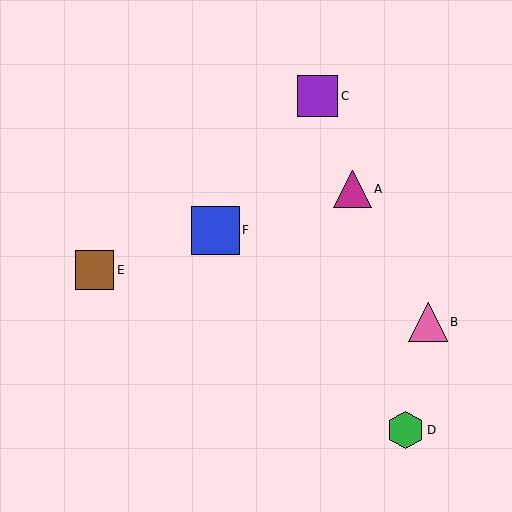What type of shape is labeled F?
Shape F is a blue square.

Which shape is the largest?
The blue square (labeled F) is the largest.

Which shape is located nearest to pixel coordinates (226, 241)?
The blue square (labeled F) at (215, 230) is nearest to that location.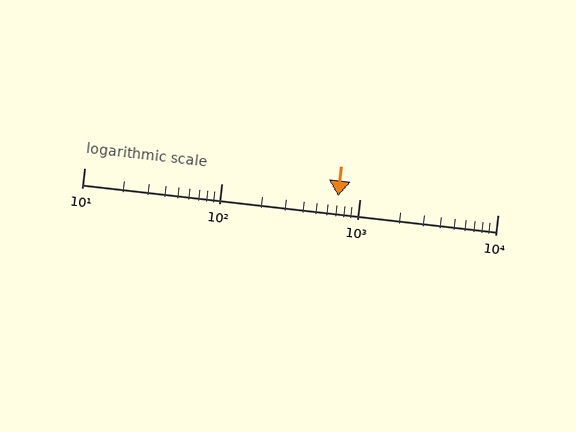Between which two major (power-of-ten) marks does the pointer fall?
The pointer is between 100 and 1000.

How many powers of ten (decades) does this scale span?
The scale spans 3 decades, from 10 to 10000.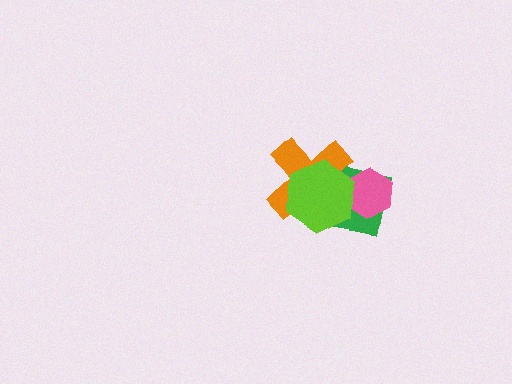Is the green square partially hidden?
Yes, it is partially covered by another shape.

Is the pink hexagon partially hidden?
Yes, it is partially covered by another shape.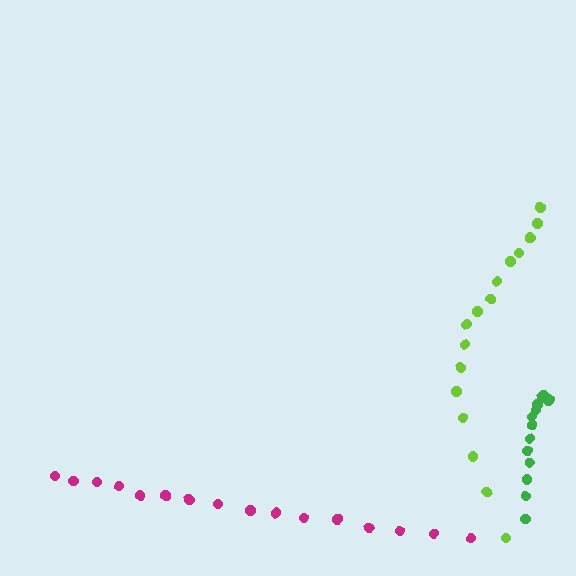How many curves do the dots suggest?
There are 3 distinct paths.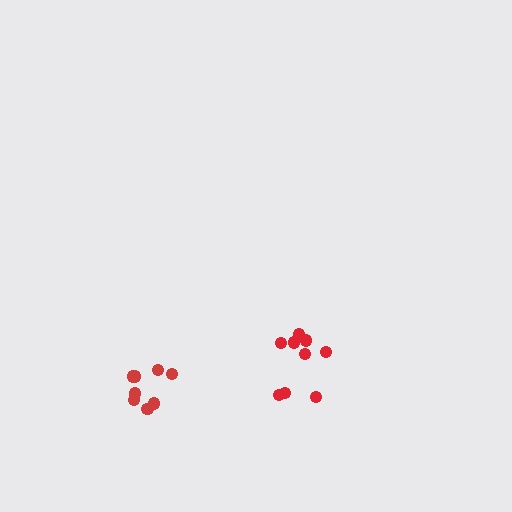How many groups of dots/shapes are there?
There are 2 groups.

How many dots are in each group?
Group 1: 8 dots, Group 2: 9 dots (17 total).